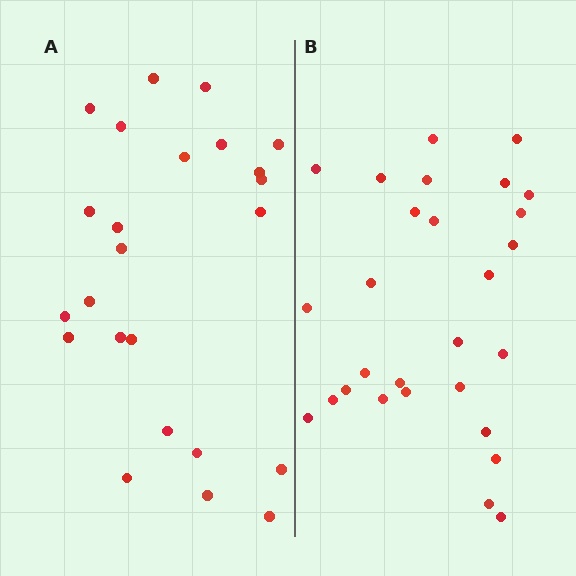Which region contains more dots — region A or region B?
Region B (the right region) has more dots.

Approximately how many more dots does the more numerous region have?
Region B has about 4 more dots than region A.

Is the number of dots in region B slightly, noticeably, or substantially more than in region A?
Region B has only slightly more — the two regions are fairly close. The ratio is roughly 1.2 to 1.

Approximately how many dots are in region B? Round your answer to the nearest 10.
About 30 dots. (The exact count is 28, which rounds to 30.)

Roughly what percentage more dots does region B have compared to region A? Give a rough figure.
About 15% more.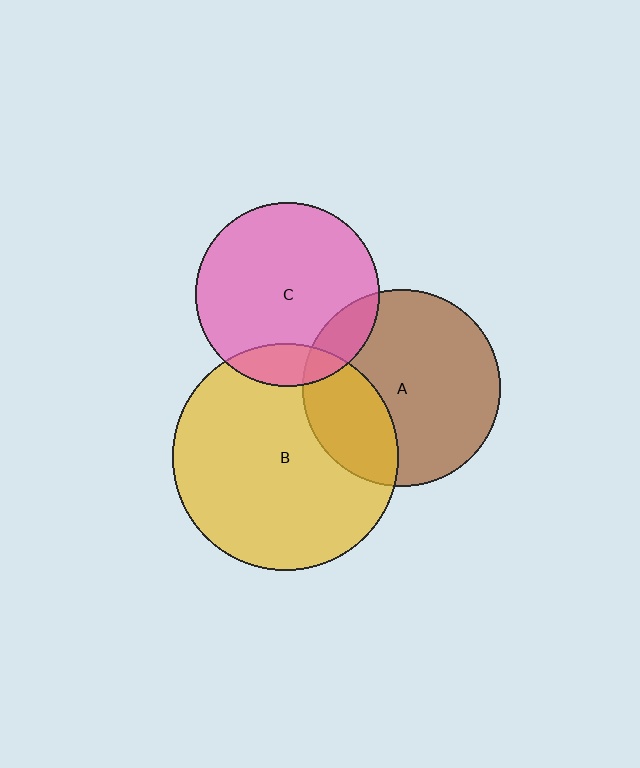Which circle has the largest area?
Circle B (yellow).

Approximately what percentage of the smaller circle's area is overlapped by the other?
Approximately 30%.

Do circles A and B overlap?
Yes.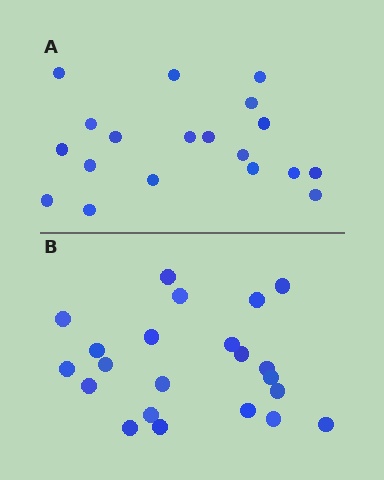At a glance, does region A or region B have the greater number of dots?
Region B (the bottom region) has more dots.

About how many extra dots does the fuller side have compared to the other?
Region B has just a few more — roughly 2 or 3 more dots than region A.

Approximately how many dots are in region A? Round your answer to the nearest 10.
About 20 dots. (The exact count is 19, which rounds to 20.)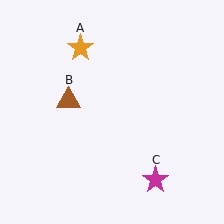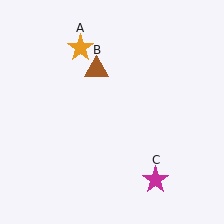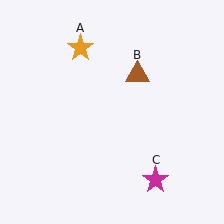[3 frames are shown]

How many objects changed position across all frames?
1 object changed position: brown triangle (object B).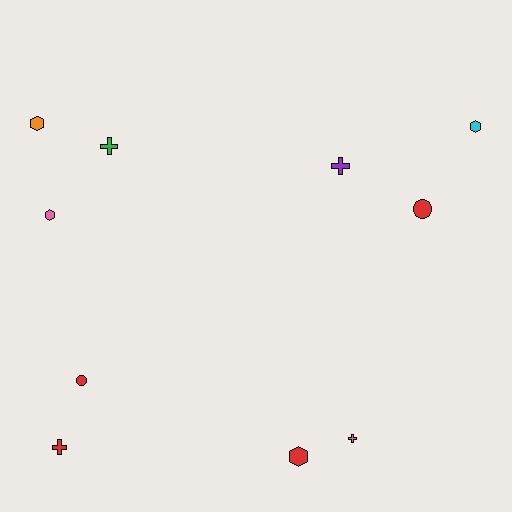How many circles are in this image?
There are 2 circles.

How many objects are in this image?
There are 10 objects.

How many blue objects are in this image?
There are no blue objects.